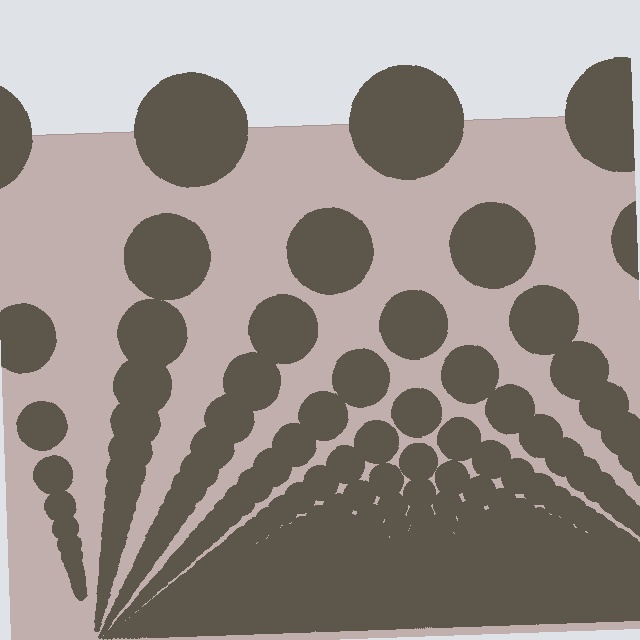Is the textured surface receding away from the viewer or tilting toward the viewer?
The surface appears to tilt toward the viewer. Texture elements get larger and sparser toward the top.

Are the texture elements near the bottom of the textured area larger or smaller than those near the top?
Smaller. The gradient is inverted — elements near the bottom are smaller and denser.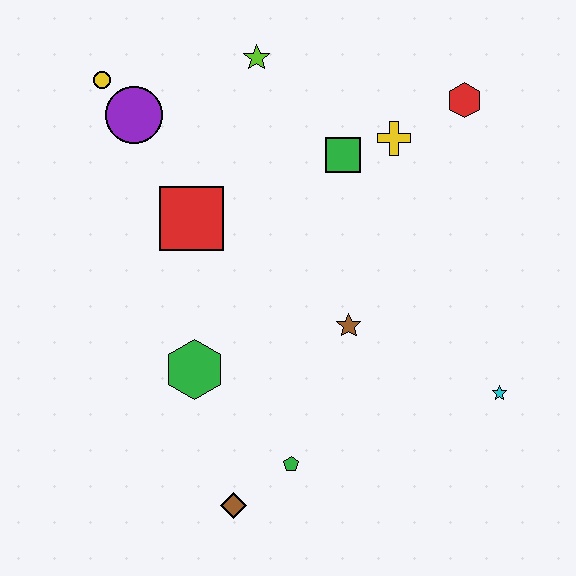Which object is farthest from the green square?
The brown diamond is farthest from the green square.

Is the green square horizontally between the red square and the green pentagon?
No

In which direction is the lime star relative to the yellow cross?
The lime star is to the left of the yellow cross.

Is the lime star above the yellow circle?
Yes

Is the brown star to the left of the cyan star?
Yes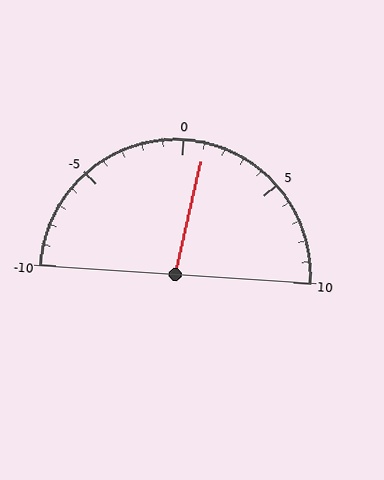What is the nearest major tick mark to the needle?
The nearest major tick mark is 0.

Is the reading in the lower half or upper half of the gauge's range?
The reading is in the upper half of the range (-10 to 10).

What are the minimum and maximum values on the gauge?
The gauge ranges from -10 to 10.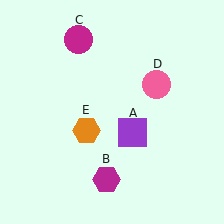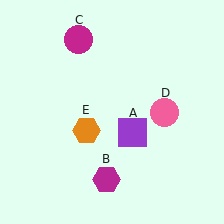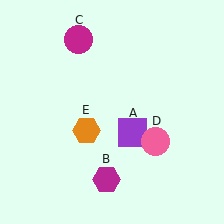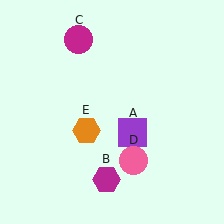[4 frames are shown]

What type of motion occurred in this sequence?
The pink circle (object D) rotated clockwise around the center of the scene.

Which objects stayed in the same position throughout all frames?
Purple square (object A) and magenta hexagon (object B) and magenta circle (object C) and orange hexagon (object E) remained stationary.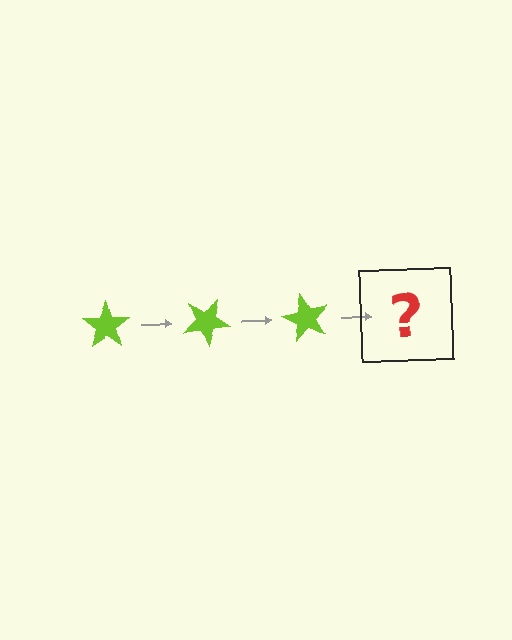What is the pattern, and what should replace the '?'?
The pattern is that the star rotates 30 degrees each step. The '?' should be a lime star rotated 90 degrees.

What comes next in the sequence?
The next element should be a lime star rotated 90 degrees.